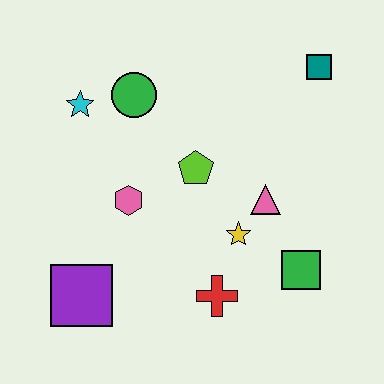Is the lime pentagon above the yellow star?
Yes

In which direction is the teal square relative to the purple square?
The teal square is to the right of the purple square.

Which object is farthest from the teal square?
The purple square is farthest from the teal square.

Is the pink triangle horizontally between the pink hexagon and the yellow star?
No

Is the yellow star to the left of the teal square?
Yes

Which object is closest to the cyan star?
The green circle is closest to the cyan star.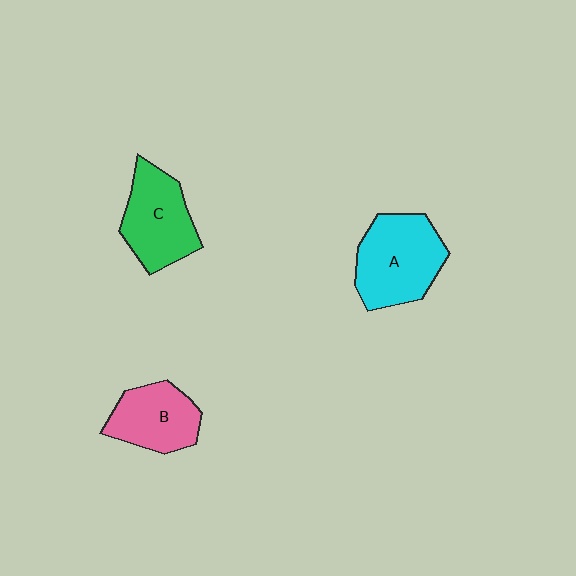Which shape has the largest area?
Shape A (cyan).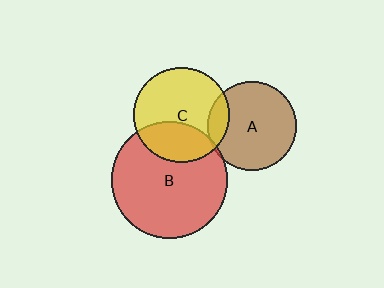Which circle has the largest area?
Circle B (red).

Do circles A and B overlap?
Yes.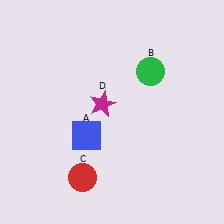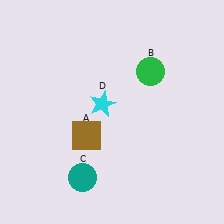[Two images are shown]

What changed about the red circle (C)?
In Image 1, C is red. In Image 2, it changed to teal.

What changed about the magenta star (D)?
In Image 1, D is magenta. In Image 2, it changed to cyan.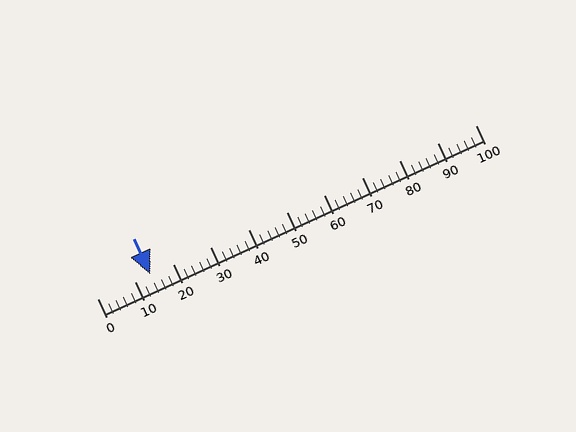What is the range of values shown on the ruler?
The ruler shows values from 0 to 100.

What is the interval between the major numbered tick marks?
The major tick marks are spaced 10 units apart.